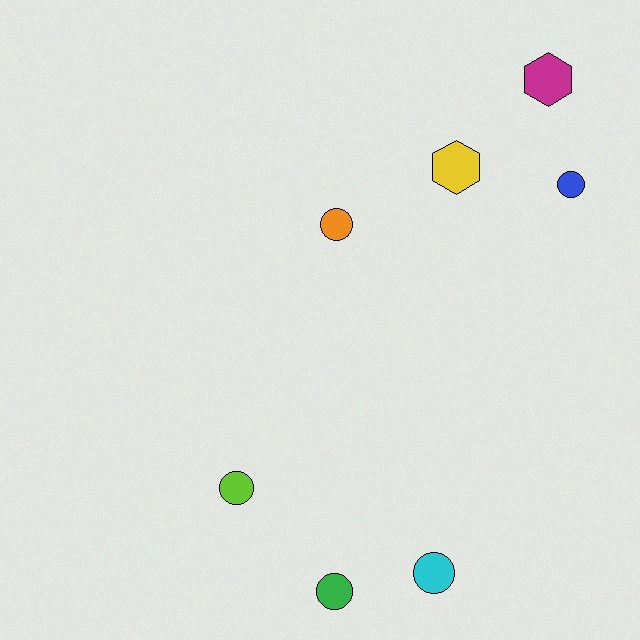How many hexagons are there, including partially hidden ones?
There are 2 hexagons.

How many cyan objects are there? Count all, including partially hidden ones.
There is 1 cyan object.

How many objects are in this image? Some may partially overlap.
There are 7 objects.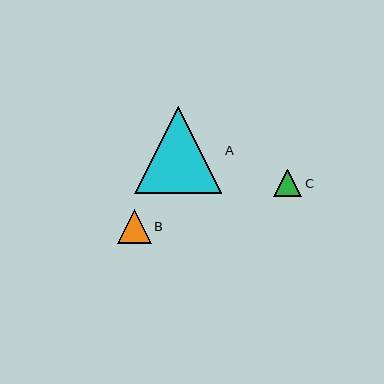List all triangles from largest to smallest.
From largest to smallest: A, B, C.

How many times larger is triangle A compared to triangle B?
Triangle A is approximately 2.6 times the size of triangle B.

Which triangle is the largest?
Triangle A is the largest with a size of approximately 87 pixels.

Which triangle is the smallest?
Triangle C is the smallest with a size of approximately 28 pixels.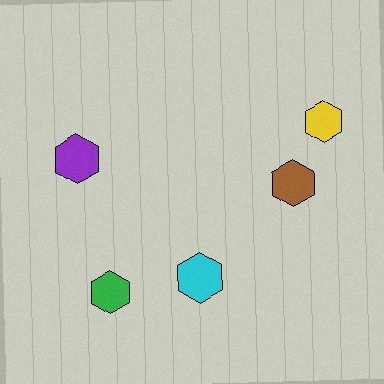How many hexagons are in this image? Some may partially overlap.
There are 5 hexagons.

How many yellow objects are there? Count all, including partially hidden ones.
There is 1 yellow object.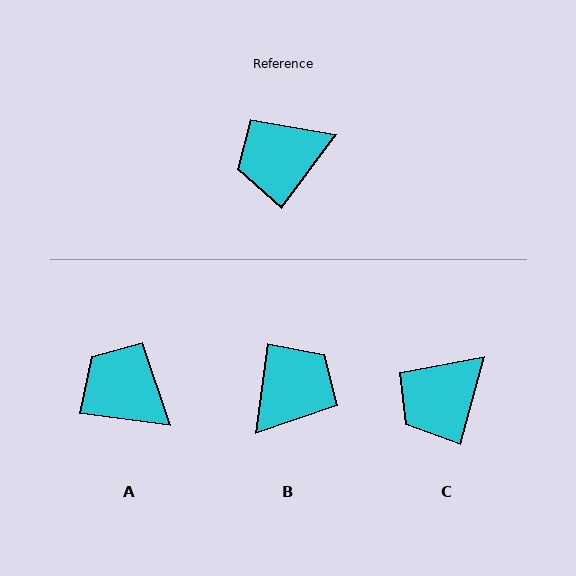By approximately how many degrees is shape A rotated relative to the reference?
Approximately 61 degrees clockwise.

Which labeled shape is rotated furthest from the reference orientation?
B, about 151 degrees away.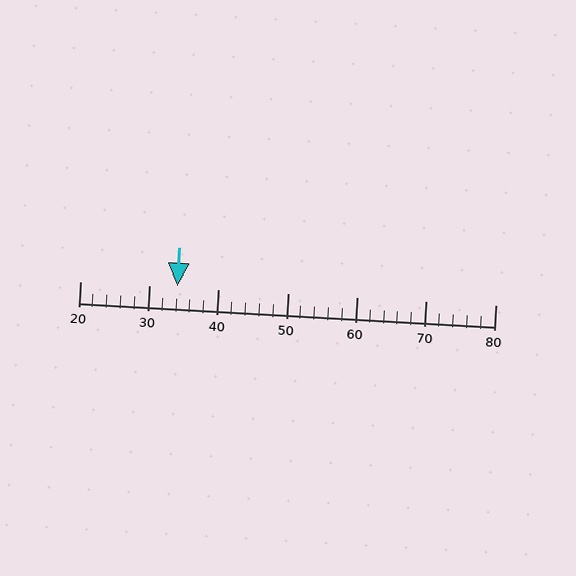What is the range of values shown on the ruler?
The ruler shows values from 20 to 80.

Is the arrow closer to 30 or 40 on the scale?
The arrow is closer to 30.